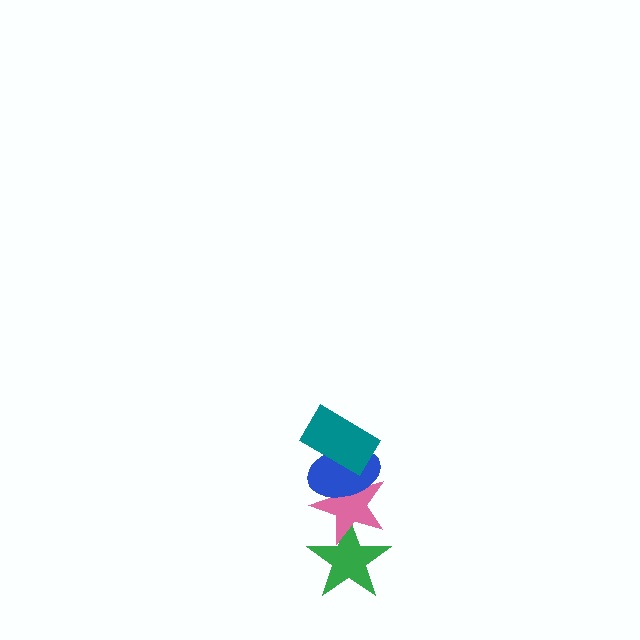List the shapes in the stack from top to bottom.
From top to bottom: the teal rectangle, the blue ellipse, the pink star, the green star.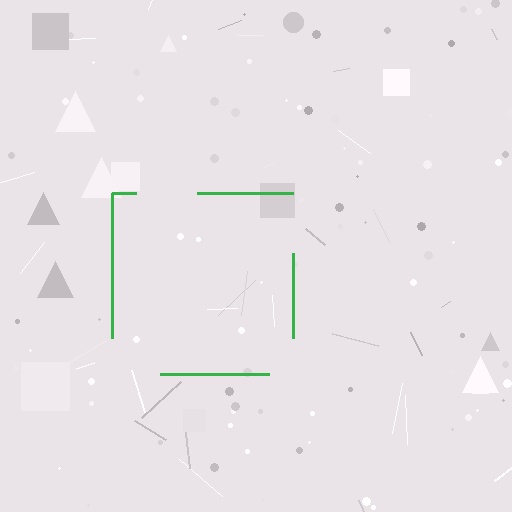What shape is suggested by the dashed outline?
The dashed outline suggests a square.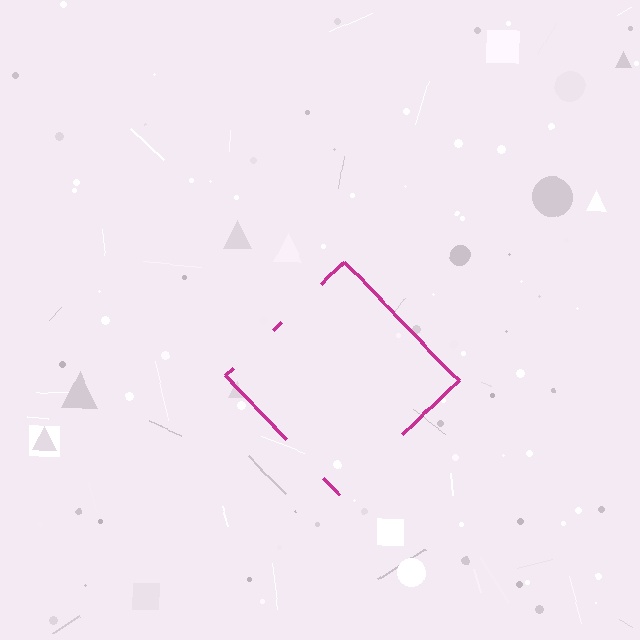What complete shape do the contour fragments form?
The contour fragments form a diamond.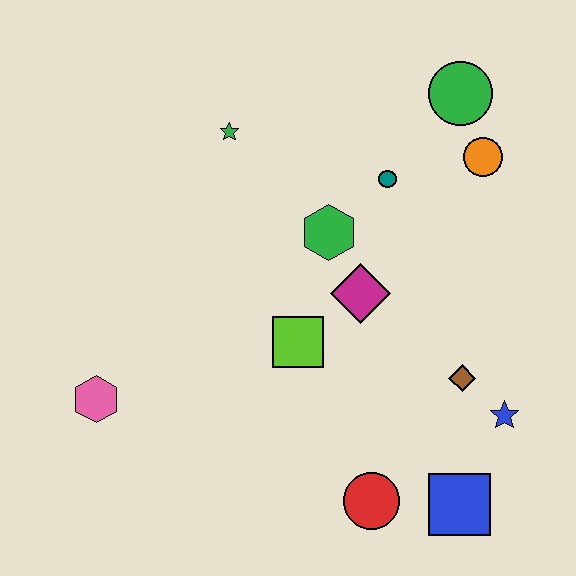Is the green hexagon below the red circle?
No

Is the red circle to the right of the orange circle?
No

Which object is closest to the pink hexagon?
The lime square is closest to the pink hexagon.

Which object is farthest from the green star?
The blue square is farthest from the green star.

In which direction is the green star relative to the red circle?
The green star is above the red circle.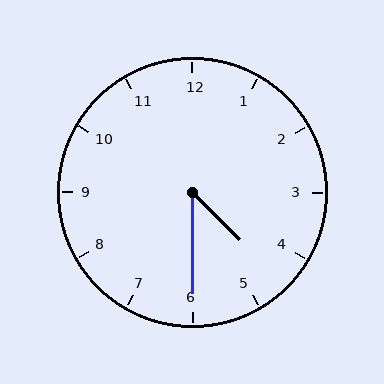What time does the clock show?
4:30.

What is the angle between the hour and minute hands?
Approximately 45 degrees.